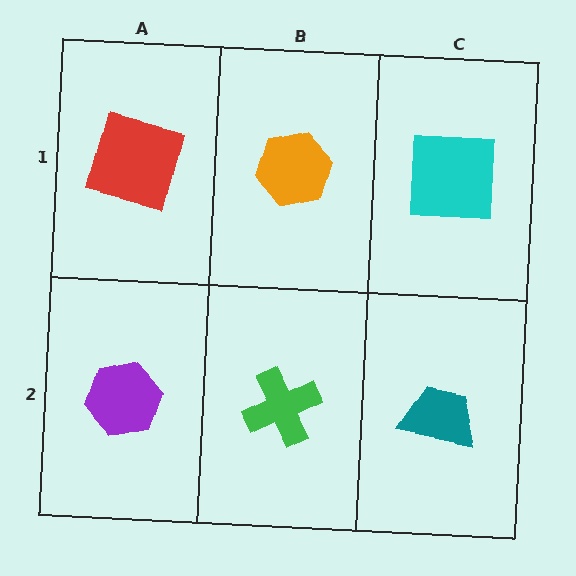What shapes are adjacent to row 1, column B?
A green cross (row 2, column B), a red square (row 1, column A), a cyan square (row 1, column C).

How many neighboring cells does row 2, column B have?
3.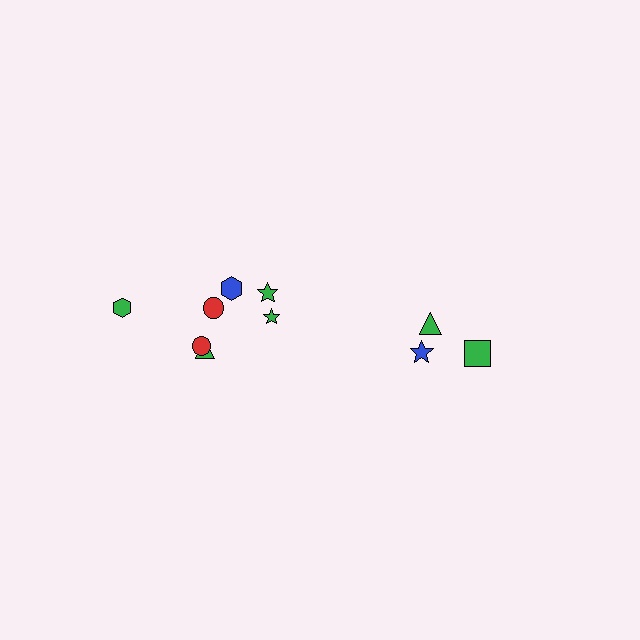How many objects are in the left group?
There are 7 objects.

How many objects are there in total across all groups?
There are 10 objects.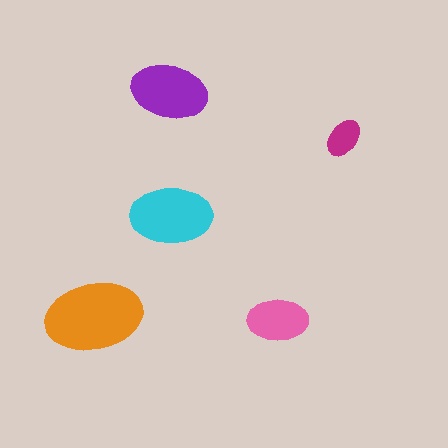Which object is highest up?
The purple ellipse is topmost.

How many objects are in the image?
There are 5 objects in the image.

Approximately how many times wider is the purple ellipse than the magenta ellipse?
About 2 times wider.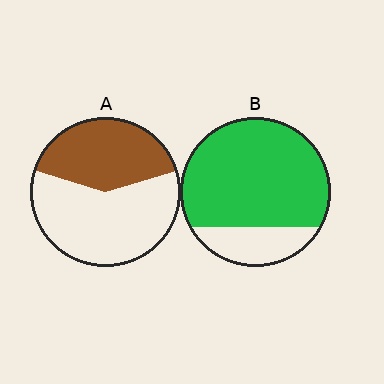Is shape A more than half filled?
No.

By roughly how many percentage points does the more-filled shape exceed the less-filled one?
By roughly 40 percentage points (B over A).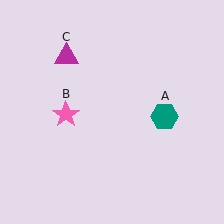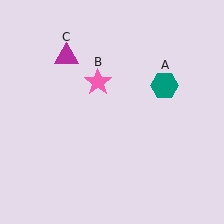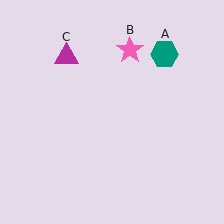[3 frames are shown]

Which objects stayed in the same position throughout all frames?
Magenta triangle (object C) remained stationary.